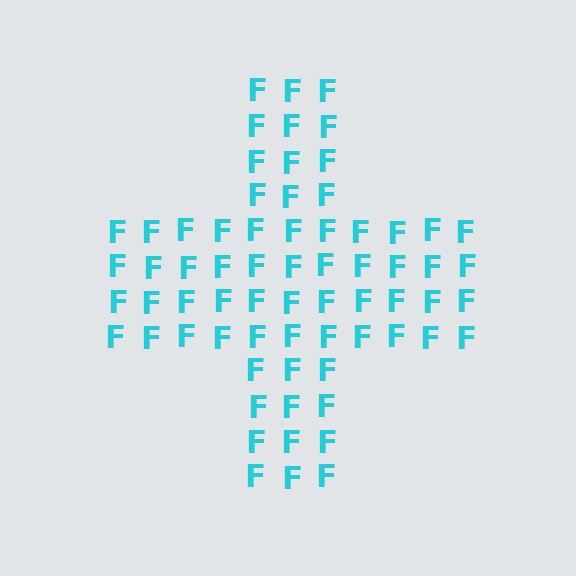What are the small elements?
The small elements are letter F's.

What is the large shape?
The large shape is a cross.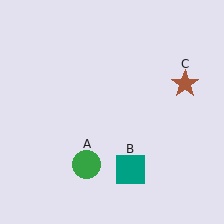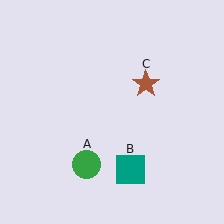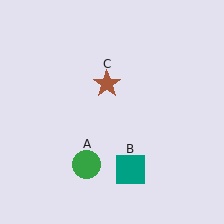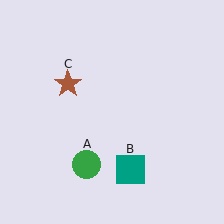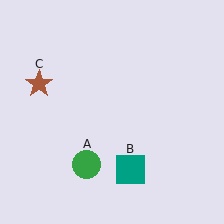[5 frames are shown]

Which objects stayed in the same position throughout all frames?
Green circle (object A) and teal square (object B) remained stationary.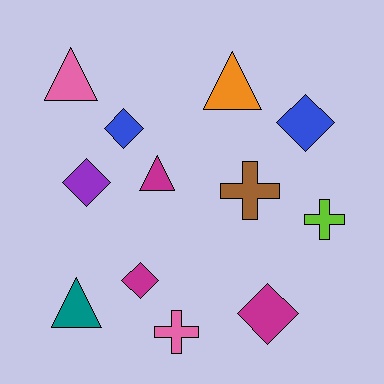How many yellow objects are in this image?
There are no yellow objects.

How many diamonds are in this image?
There are 5 diamonds.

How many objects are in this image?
There are 12 objects.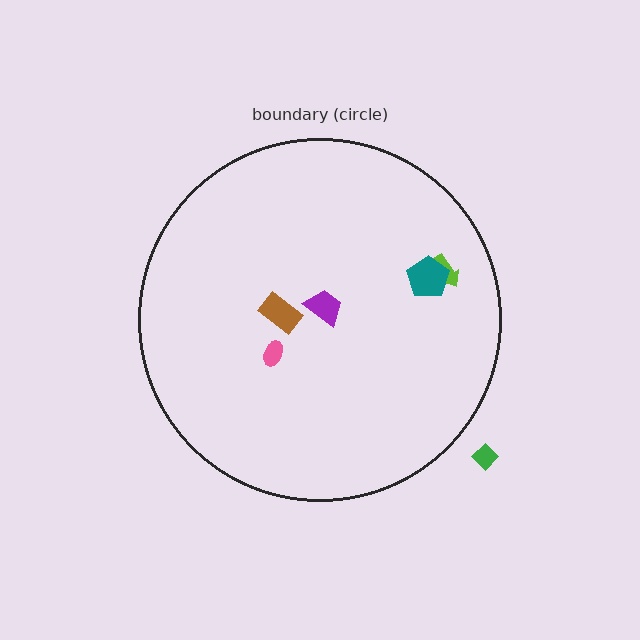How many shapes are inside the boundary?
5 inside, 1 outside.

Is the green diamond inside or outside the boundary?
Outside.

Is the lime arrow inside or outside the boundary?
Inside.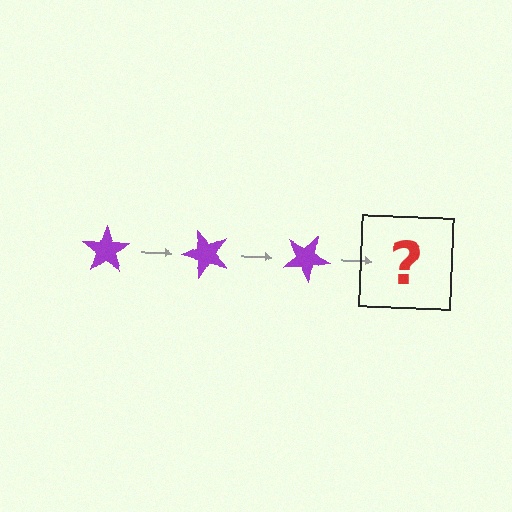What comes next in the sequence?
The next element should be a purple star rotated 150 degrees.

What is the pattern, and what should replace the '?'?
The pattern is that the star rotates 50 degrees each step. The '?' should be a purple star rotated 150 degrees.